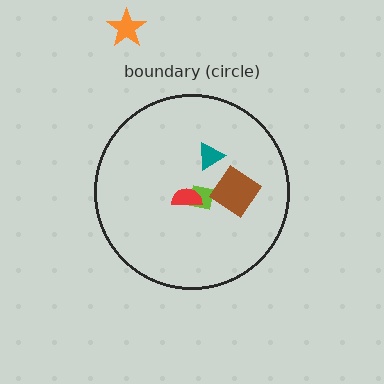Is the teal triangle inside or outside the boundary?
Inside.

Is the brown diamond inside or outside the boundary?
Inside.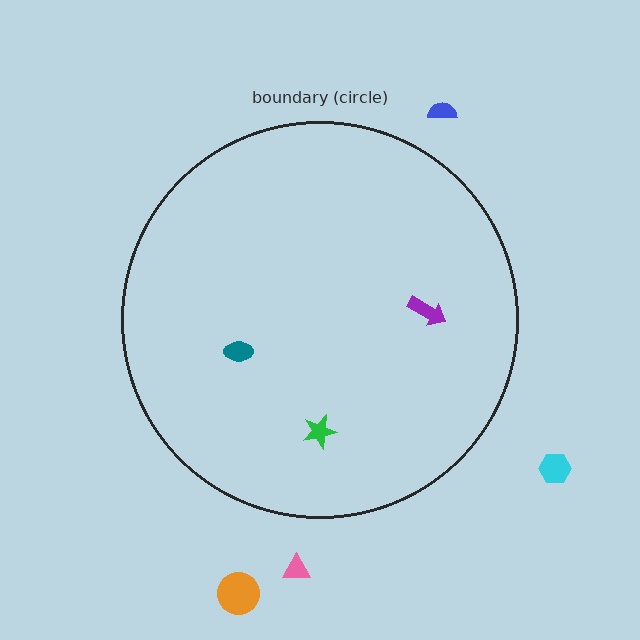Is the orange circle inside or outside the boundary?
Outside.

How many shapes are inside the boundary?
3 inside, 4 outside.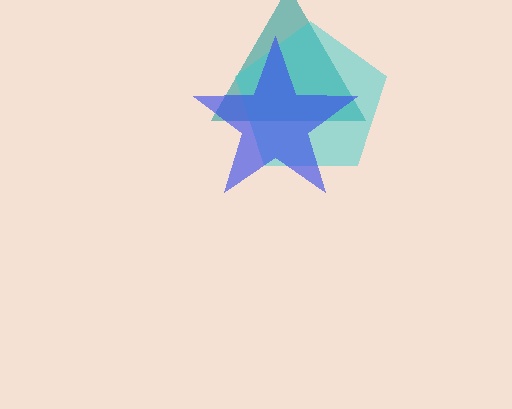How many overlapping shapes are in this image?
There are 3 overlapping shapes in the image.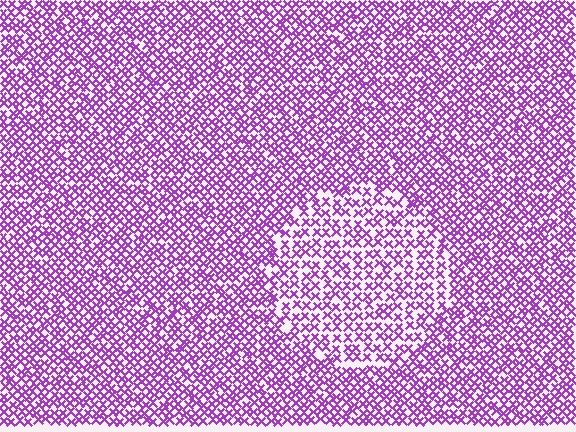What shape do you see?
I see a circle.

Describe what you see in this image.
The image contains small purple elements arranged at two different densities. A circle-shaped region is visible where the elements are less densely packed than the surrounding area.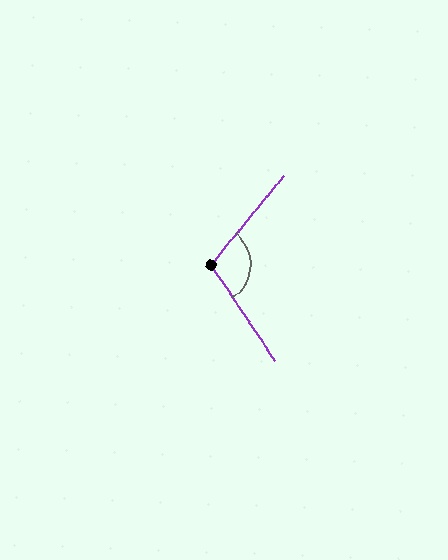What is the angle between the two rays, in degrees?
Approximately 107 degrees.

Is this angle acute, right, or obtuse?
It is obtuse.